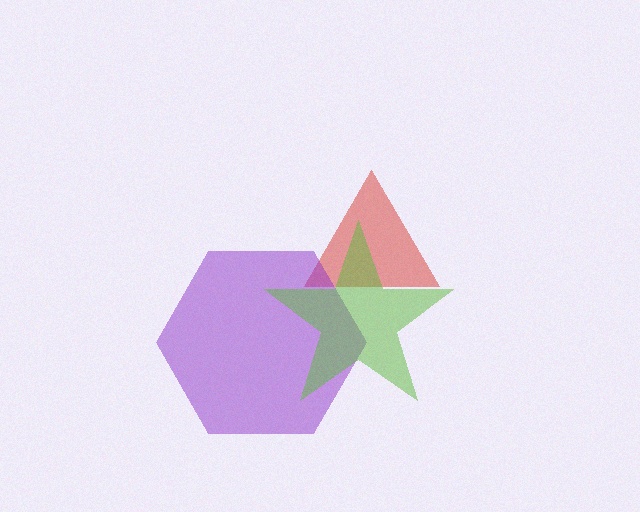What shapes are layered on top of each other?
The layered shapes are: a red triangle, a purple hexagon, a lime star.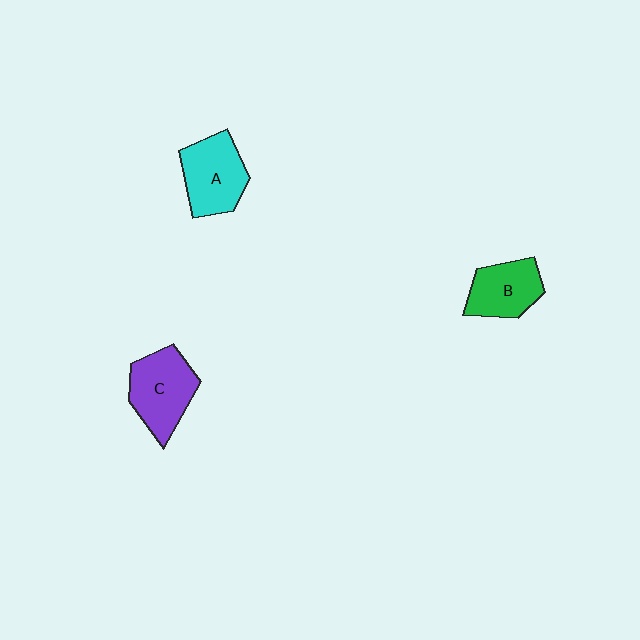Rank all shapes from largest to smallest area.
From largest to smallest: C (purple), A (cyan), B (green).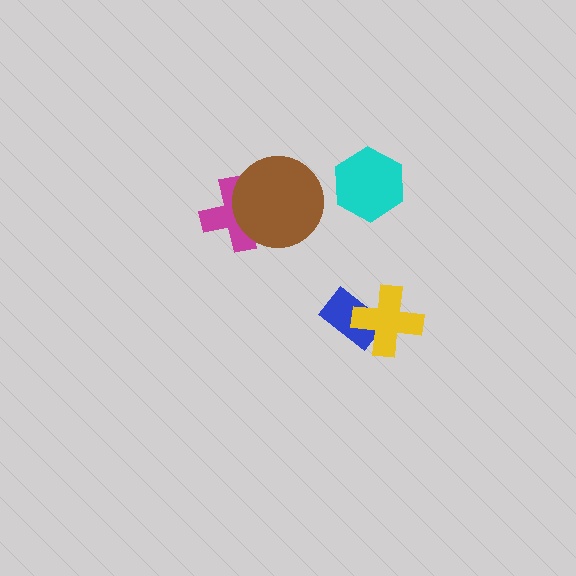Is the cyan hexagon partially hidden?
No, no other shape covers it.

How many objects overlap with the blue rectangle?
1 object overlaps with the blue rectangle.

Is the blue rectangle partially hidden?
Yes, it is partially covered by another shape.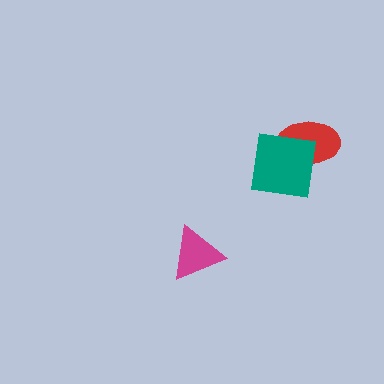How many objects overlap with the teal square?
1 object overlaps with the teal square.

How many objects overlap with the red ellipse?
1 object overlaps with the red ellipse.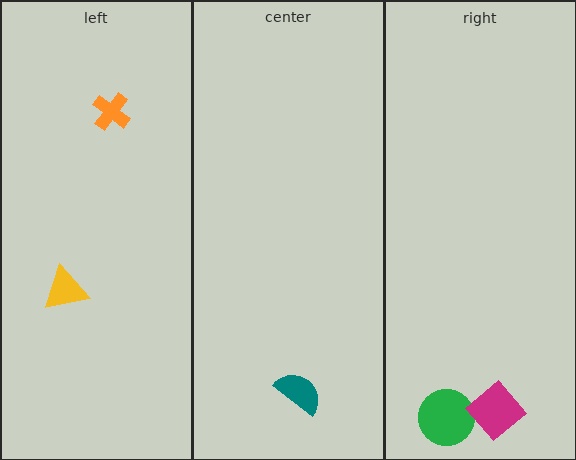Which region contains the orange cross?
The left region.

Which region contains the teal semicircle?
The center region.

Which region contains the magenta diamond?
The right region.